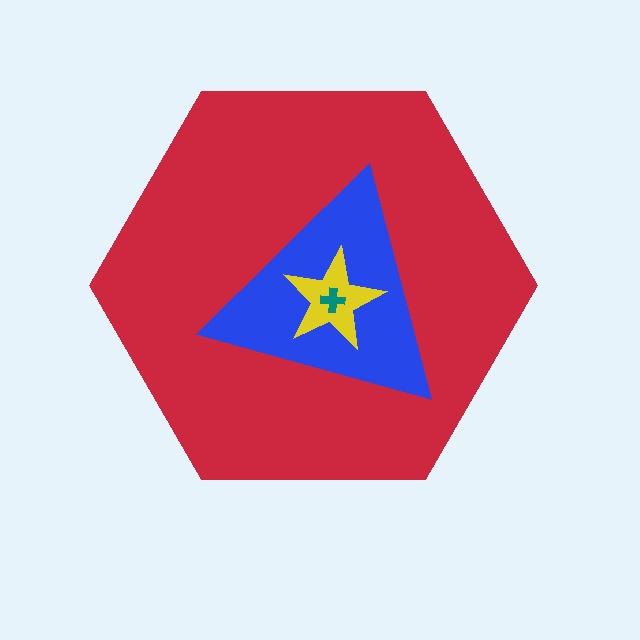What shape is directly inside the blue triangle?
The yellow star.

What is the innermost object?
The teal cross.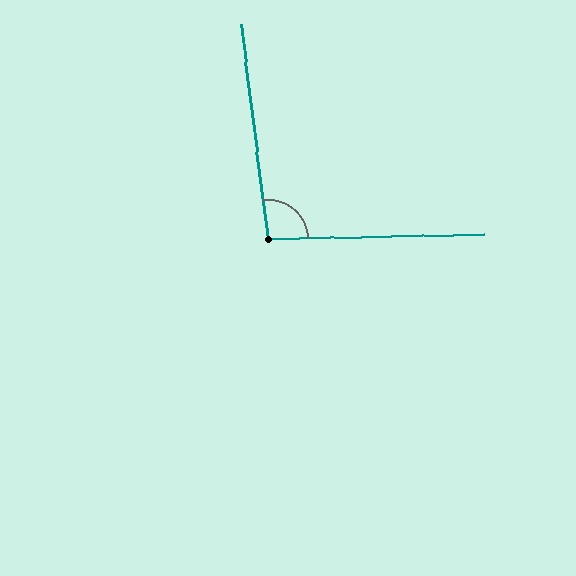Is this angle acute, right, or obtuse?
It is obtuse.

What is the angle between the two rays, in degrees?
Approximately 96 degrees.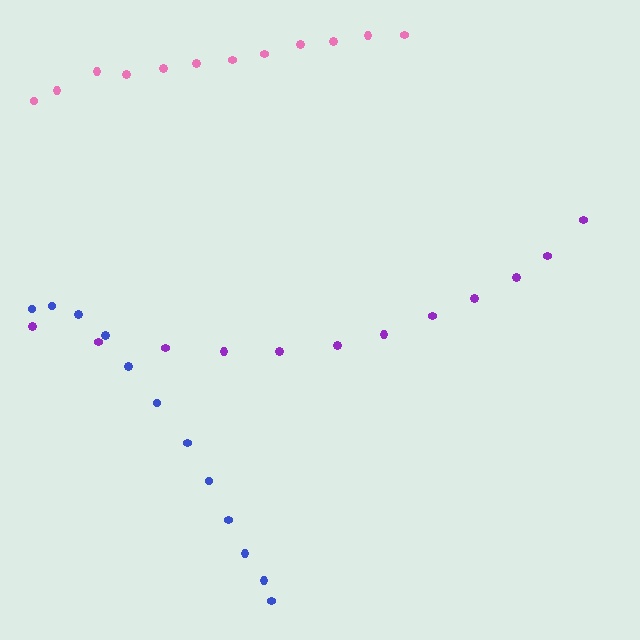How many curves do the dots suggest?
There are 3 distinct paths.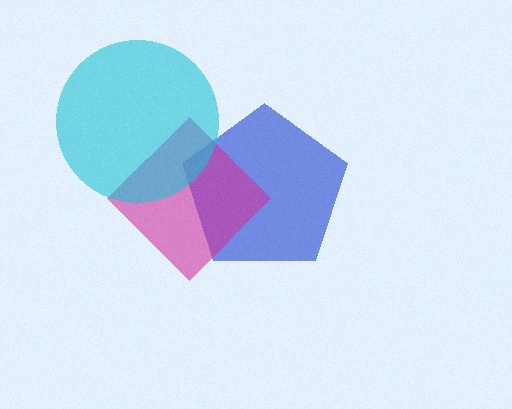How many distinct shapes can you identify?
There are 3 distinct shapes: a blue pentagon, a magenta diamond, a cyan circle.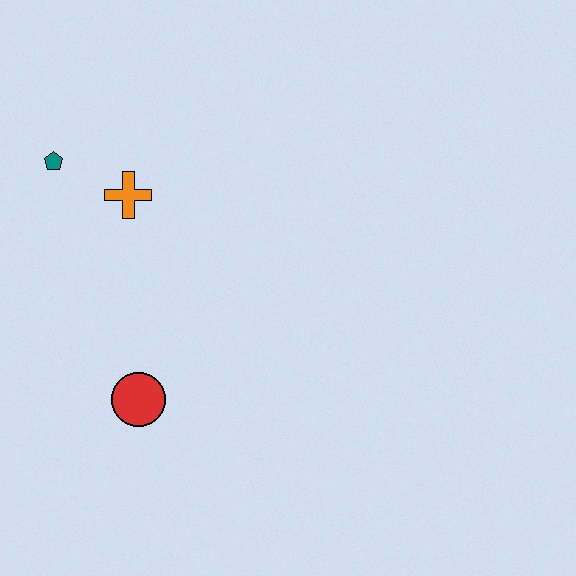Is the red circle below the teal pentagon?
Yes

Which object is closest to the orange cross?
The teal pentagon is closest to the orange cross.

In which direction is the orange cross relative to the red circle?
The orange cross is above the red circle.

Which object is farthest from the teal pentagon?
The red circle is farthest from the teal pentagon.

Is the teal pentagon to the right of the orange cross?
No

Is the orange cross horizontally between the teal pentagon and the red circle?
Yes